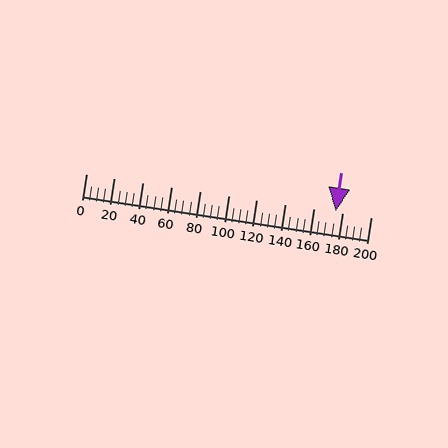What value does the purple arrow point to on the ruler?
The purple arrow points to approximately 175.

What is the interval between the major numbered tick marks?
The major tick marks are spaced 20 units apart.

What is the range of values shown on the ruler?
The ruler shows values from 0 to 200.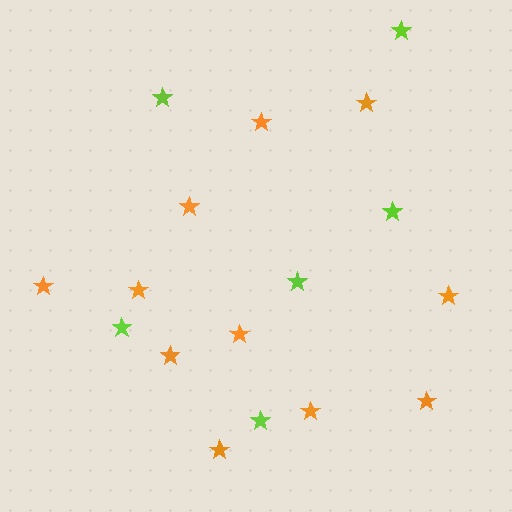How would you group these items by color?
There are 2 groups: one group of orange stars (11) and one group of lime stars (6).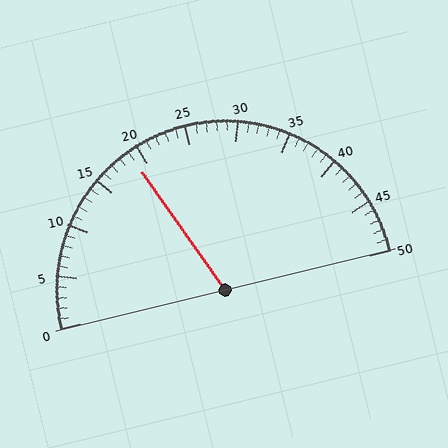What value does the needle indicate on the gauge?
The needle indicates approximately 19.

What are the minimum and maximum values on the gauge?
The gauge ranges from 0 to 50.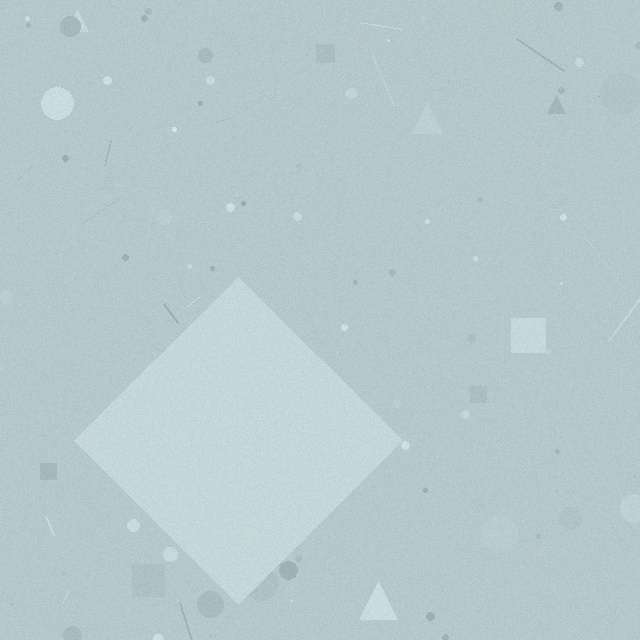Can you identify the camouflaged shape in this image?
The camouflaged shape is a diamond.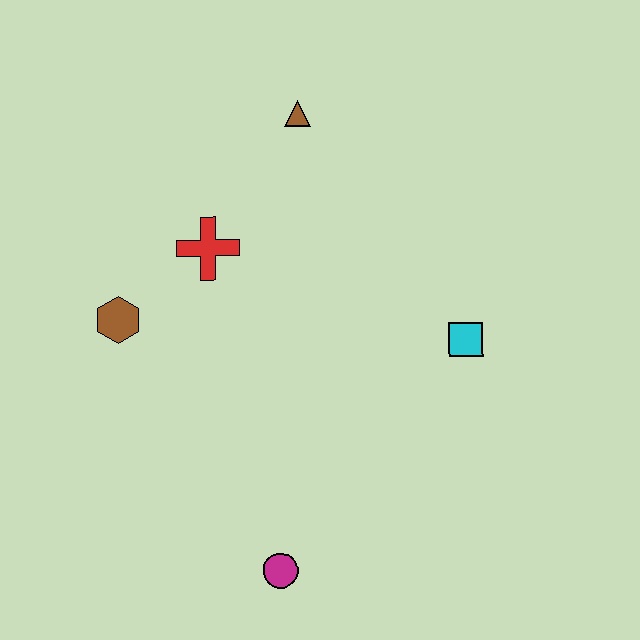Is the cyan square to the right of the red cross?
Yes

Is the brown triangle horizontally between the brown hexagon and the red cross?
No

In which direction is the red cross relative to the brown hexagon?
The red cross is to the right of the brown hexagon.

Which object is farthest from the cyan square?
The brown hexagon is farthest from the cyan square.